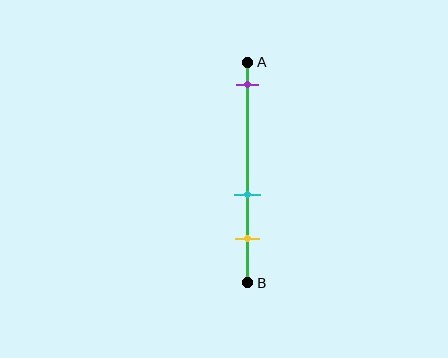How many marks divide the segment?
There are 3 marks dividing the segment.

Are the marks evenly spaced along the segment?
No, the marks are not evenly spaced.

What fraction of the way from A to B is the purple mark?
The purple mark is approximately 10% (0.1) of the way from A to B.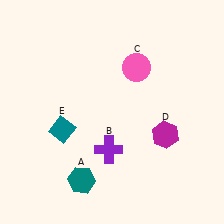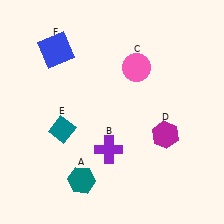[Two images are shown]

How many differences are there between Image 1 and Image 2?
There is 1 difference between the two images.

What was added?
A blue square (F) was added in Image 2.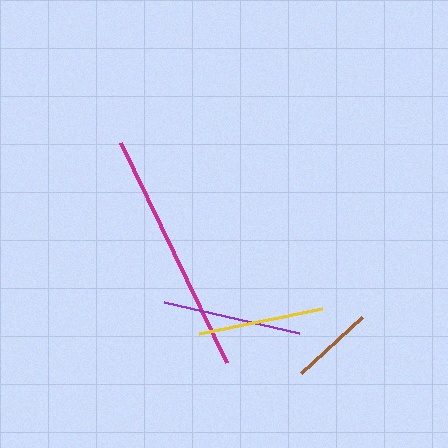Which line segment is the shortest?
The brown line is the shortest at approximately 82 pixels.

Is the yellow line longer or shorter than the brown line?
The yellow line is longer than the brown line.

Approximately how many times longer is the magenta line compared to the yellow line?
The magenta line is approximately 2.0 times the length of the yellow line.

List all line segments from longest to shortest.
From longest to shortest: magenta, purple, yellow, brown.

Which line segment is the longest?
The magenta line is the longest at approximately 244 pixels.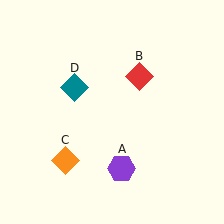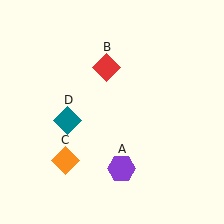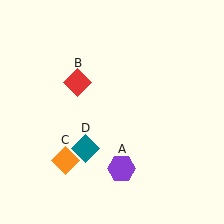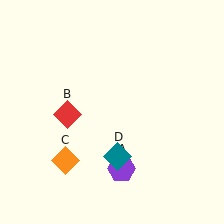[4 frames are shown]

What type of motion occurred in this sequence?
The red diamond (object B), teal diamond (object D) rotated counterclockwise around the center of the scene.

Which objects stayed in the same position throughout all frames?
Purple hexagon (object A) and orange diamond (object C) remained stationary.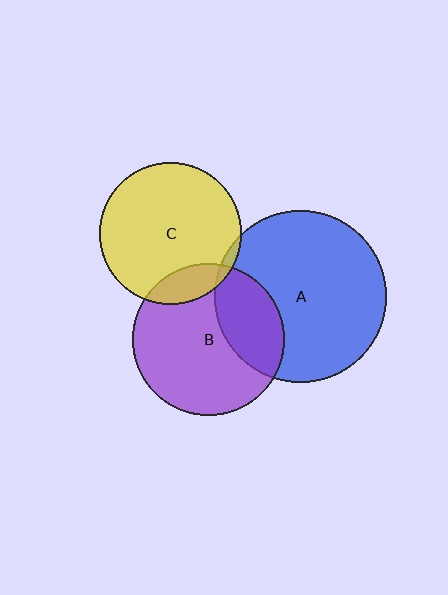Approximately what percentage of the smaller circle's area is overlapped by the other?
Approximately 15%.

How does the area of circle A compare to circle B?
Approximately 1.3 times.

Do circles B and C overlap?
Yes.